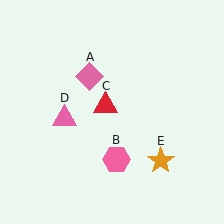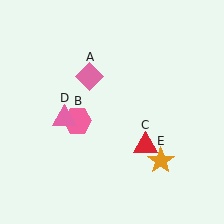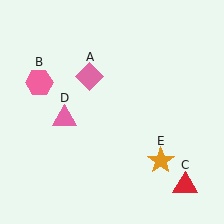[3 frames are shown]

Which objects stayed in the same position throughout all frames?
Pink diamond (object A) and pink triangle (object D) and orange star (object E) remained stationary.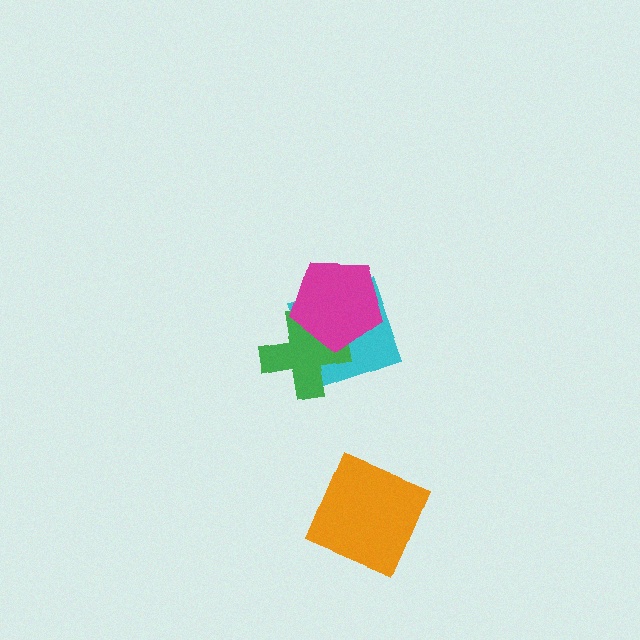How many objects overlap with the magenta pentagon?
2 objects overlap with the magenta pentagon.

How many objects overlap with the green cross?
2 objects overlap with the green cross.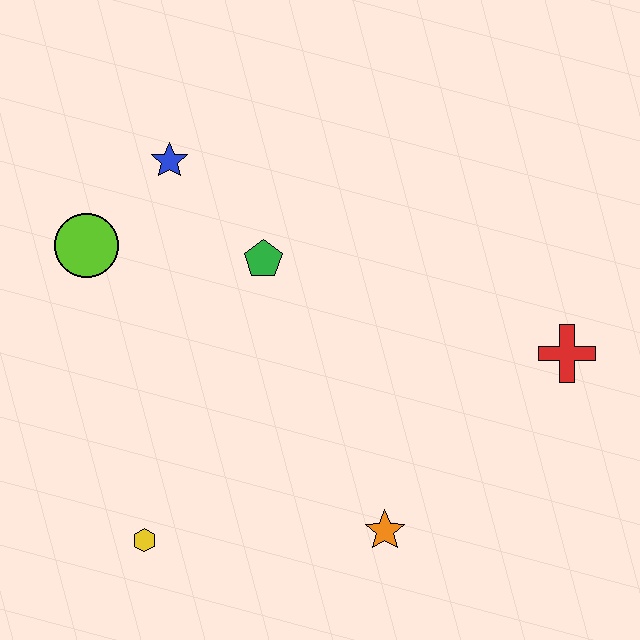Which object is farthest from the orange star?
The blue star is farthest from the orange star.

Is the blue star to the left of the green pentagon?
Yes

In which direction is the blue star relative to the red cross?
The blue star is to the left of the red cross.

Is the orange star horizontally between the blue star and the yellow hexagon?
No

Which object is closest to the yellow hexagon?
The orange star is closest to the yellow hexagon.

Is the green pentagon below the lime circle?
Yes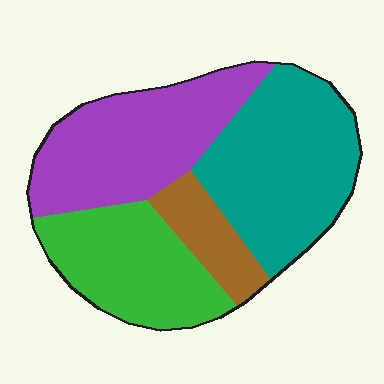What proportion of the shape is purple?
Purple covers 31% of the shape.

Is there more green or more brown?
Green.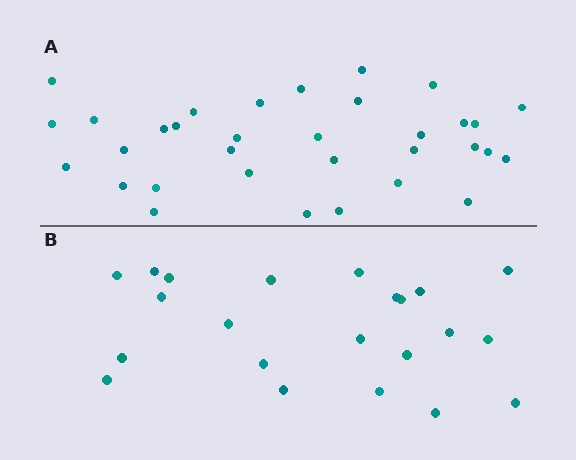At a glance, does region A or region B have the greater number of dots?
Region A (the top region) has more dots.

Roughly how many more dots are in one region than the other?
Region A has roughly 12 or so more dots than region B.